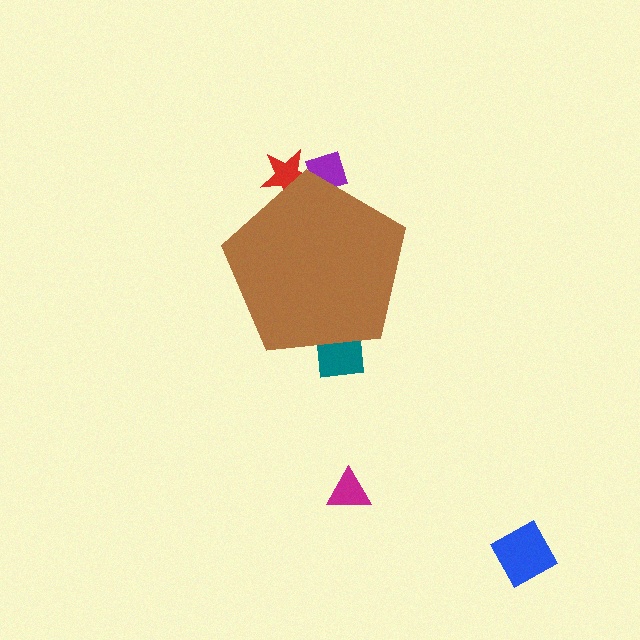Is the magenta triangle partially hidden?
No, the magenta triangle is fully visible.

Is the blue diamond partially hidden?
No, the blue diamond is fully visible.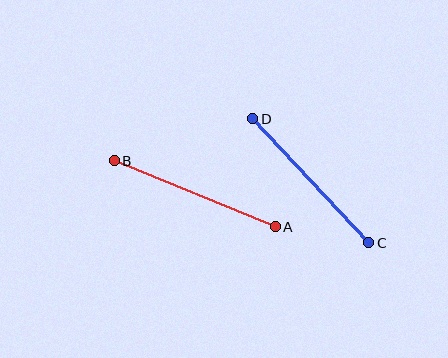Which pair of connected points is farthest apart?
Points A and B are farthest apart.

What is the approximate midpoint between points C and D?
The midpoint is at approximately (311, 181) pixels.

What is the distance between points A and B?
The distance is approximately 174 pixels.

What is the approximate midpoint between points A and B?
The midpoint is at approximately (195, 194) pixels.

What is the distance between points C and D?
The distance is approximately 170 pixels.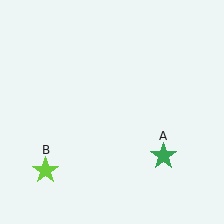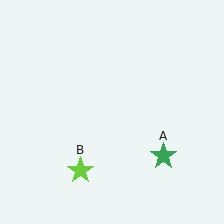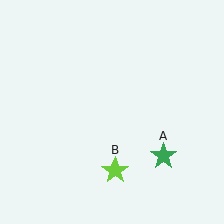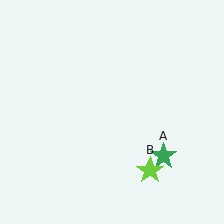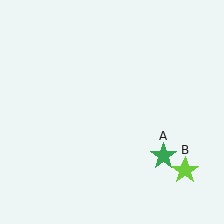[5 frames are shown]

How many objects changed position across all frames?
1 object changed position: lime star (object B).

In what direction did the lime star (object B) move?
The lime star (object B) moved right.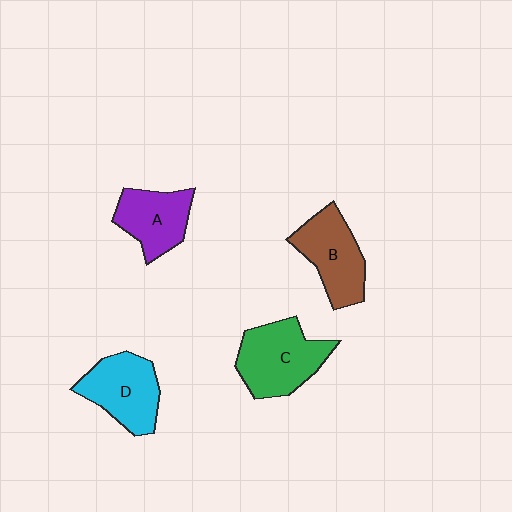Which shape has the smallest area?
Shape A (purple).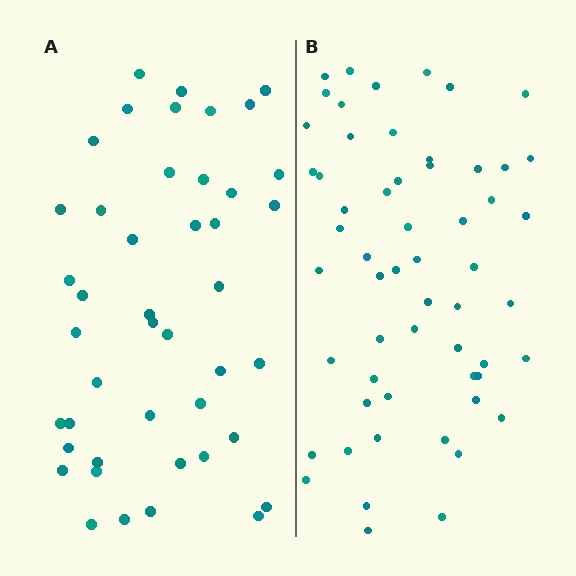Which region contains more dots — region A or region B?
Region B (the right region) has more dots.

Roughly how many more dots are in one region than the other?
Region B has approximately 15 more dots than region A.